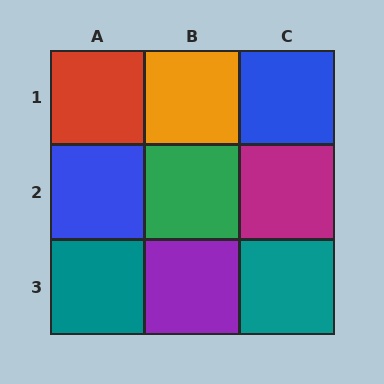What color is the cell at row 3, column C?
Teal.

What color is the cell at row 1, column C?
Blue.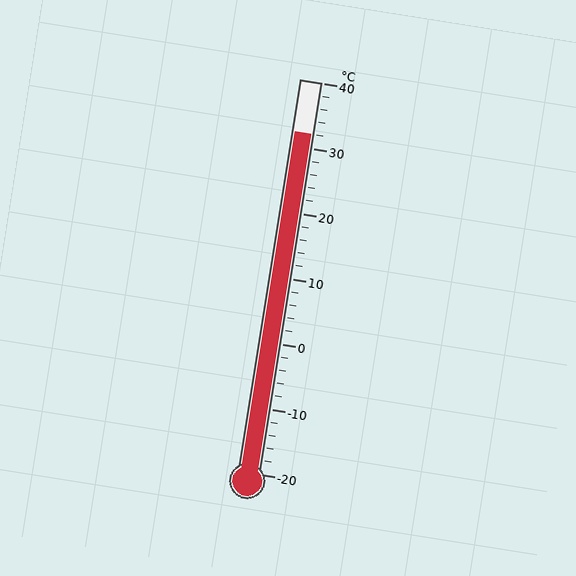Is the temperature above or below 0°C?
The temperature is above 0°C.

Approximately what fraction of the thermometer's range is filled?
The thermometer is filled to approximately 85% of its range.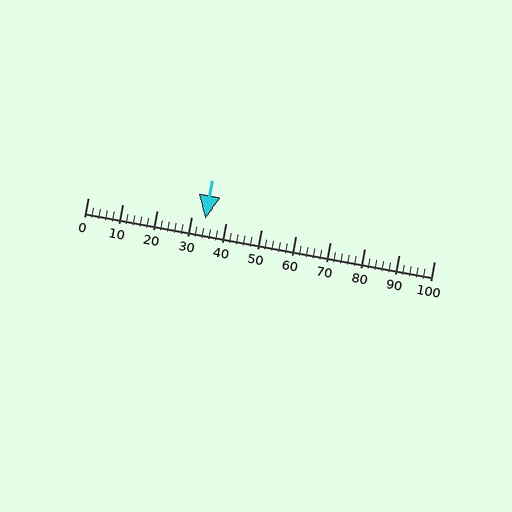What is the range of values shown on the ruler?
The ruler shows values from 0 to 100.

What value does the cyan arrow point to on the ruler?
The cyan arrow points to approximately 34.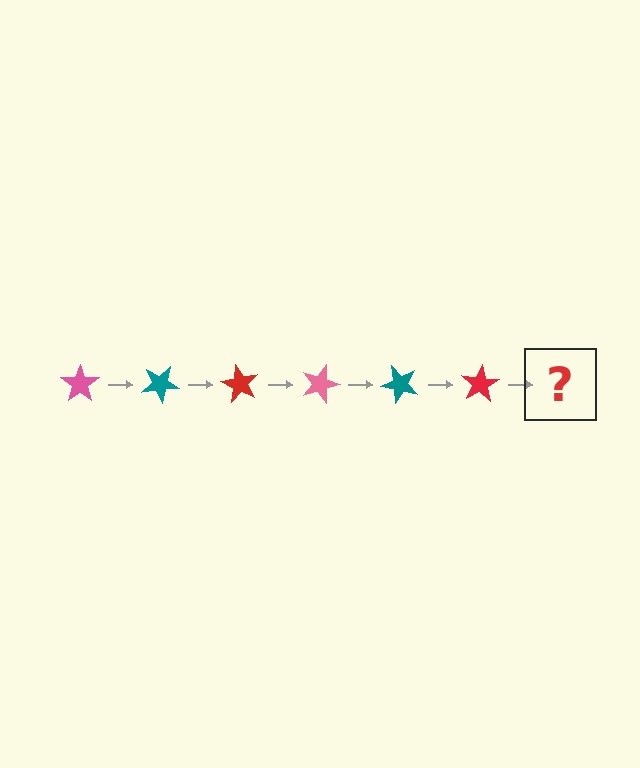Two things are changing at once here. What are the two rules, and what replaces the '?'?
The two rules are that it rotates 30 degrees each step and the color cycles through pink, teal, and red. The '?' should be a pink star, rotated 180 degrees from the start.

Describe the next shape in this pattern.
It should be a pink star, rotated 180 degrees from the start.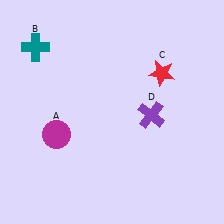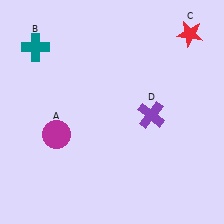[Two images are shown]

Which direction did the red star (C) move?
The red star (C) moved up.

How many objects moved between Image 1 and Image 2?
1 object moved between the two images.